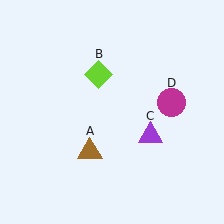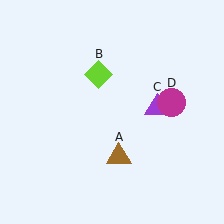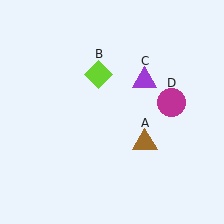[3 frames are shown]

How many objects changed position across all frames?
2 objects changed position: brown triangle (object A), purple triangle (object C).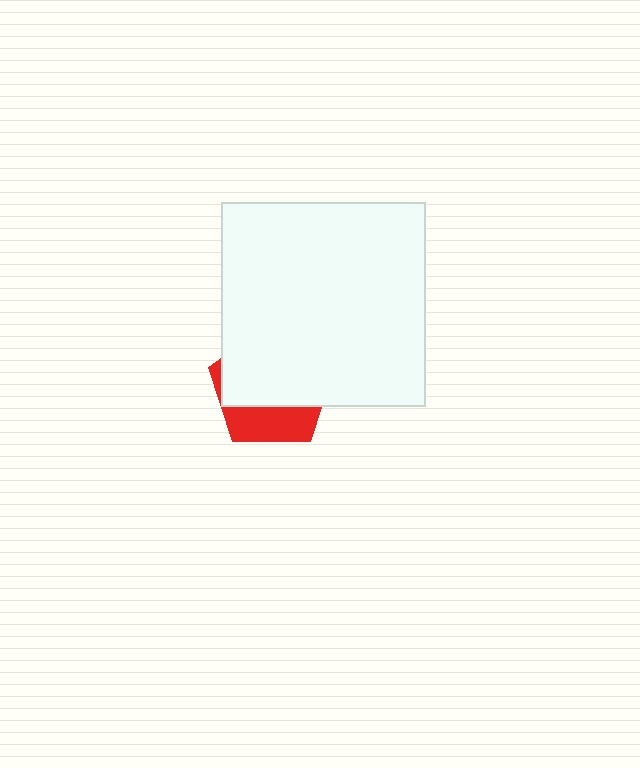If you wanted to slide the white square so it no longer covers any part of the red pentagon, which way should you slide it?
Slide it up — that is the most direct way to separate the two shapes.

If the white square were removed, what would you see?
You would see the complete red pentagon.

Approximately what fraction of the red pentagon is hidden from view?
Roughly 68% of the red pentagon is hidden behind the white square.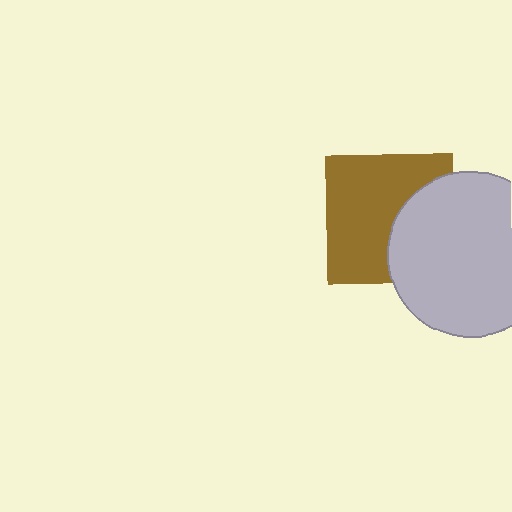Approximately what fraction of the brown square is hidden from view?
Roughly 37% of the brown square is hidden behind the light gray circle.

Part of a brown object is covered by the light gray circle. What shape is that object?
It is a square.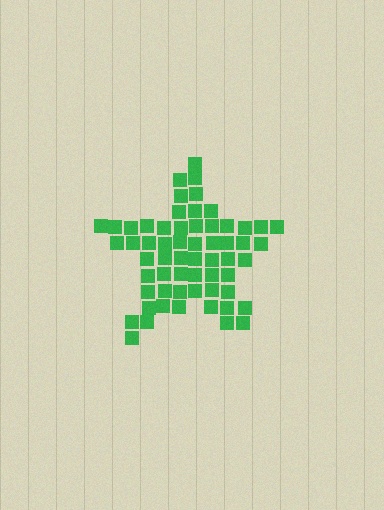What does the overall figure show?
The overall figure shows a star.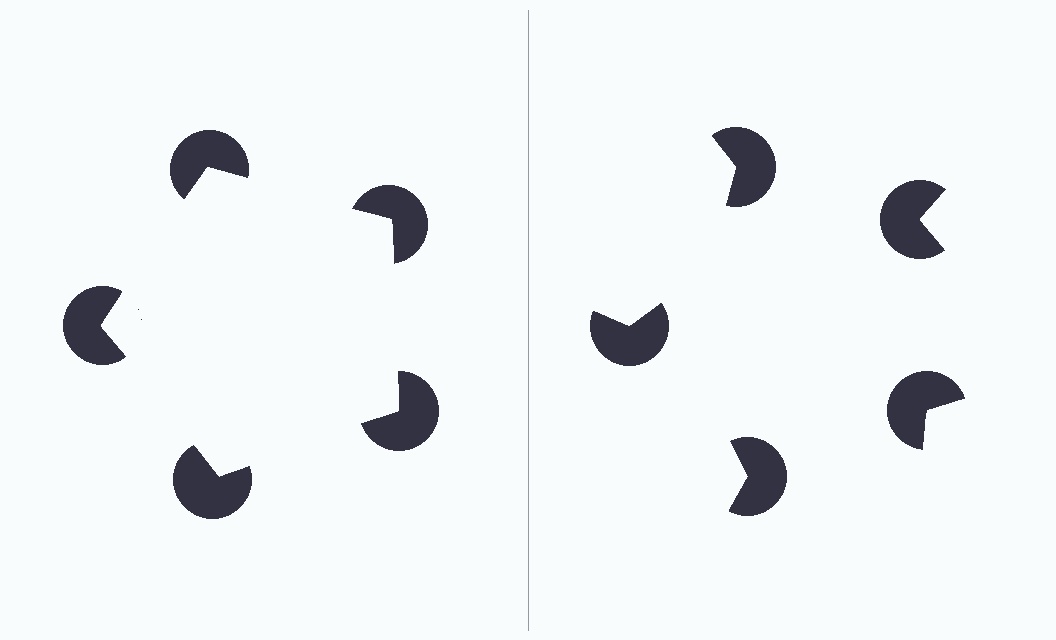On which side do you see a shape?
An illusory pentagon appears on the left side. On the right side the wedge cuts are rotated, so no coherent shape forms.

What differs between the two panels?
The pac-man discs are positioned identically on both sides; only the wedge orientations differ. On the left they align to a pentagon; on the right they are misaligned.